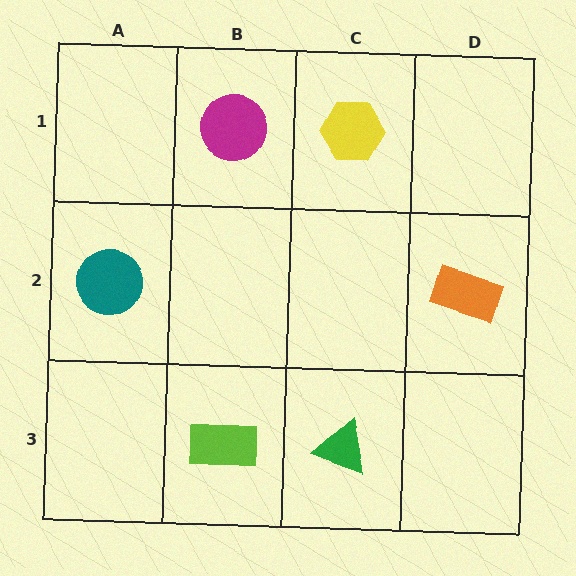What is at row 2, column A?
A teal circle.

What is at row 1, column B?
A magenta circle.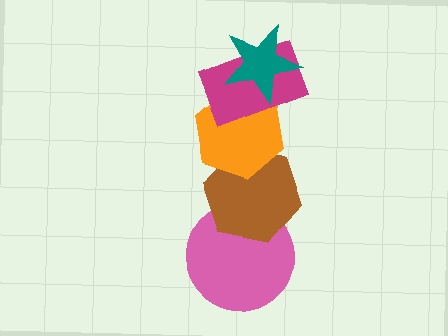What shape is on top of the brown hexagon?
The orange hexagon is on top of the brown hexagon.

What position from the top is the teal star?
The teal star is 1st from the top.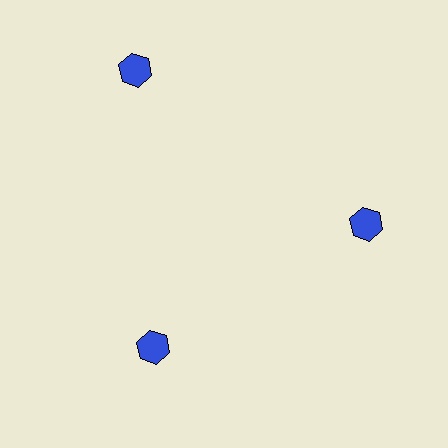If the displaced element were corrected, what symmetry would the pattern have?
It would have 3-fold rotational symmetry — the pattern would map onto itself every 120 degrees.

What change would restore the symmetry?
The symmetry would be restored by moving it inward, back onto the ring so that all 3 hexagons sit at equal angles and equal distance from the center.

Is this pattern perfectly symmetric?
No. The 3 blue hexagons are arranged in a ring, but one element near the 11 o'clock position is pushed outward from the center, breaking the 3-fold rotational symmetry.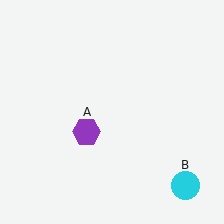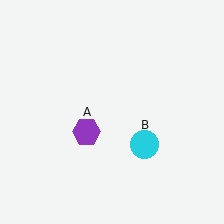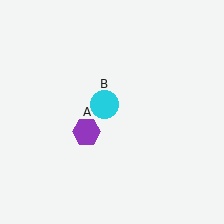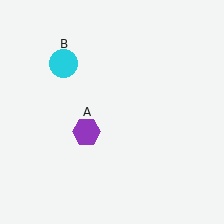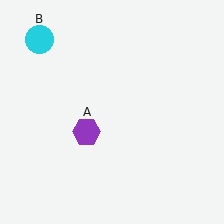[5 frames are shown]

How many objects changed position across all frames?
1 object changed position: cyan circle (object B).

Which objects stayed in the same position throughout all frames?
Purple hexagon (object A) remained stationary.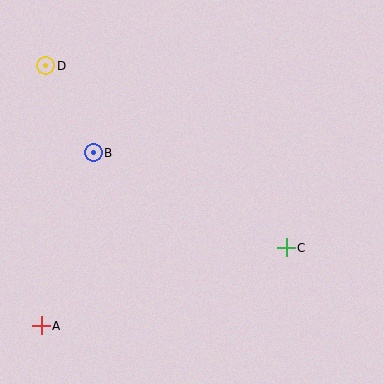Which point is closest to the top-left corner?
Point D is closest to the top-left corner.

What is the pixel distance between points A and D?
The distance between A and D is 260 pixels.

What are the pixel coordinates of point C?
Point C is at (286, 248).